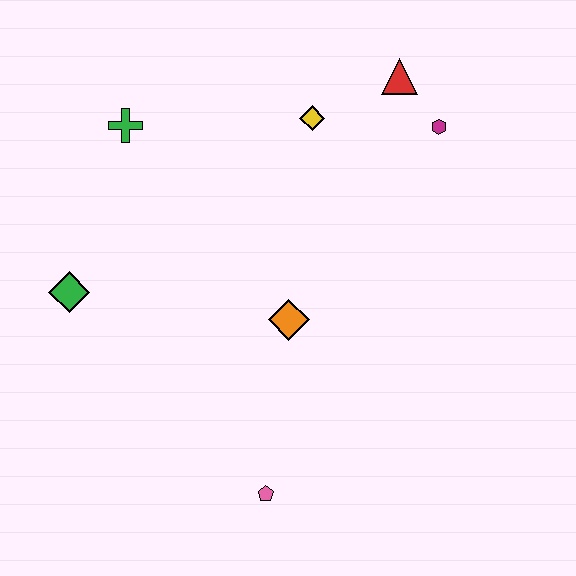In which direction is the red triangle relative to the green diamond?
The red triangle is to the right of the green diamond.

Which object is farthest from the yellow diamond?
The pink pentagon is farthest from the yellow diamond.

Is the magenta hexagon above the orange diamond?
Yes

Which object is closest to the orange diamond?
The pink pentagon is closest to the orange diamond.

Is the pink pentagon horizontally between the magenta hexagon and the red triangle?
No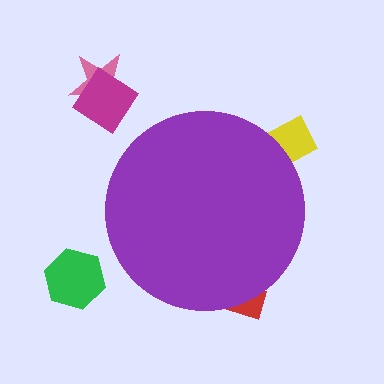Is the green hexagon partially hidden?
No, the green hexagon is fully visible.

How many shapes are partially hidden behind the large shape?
2 shapes are partially hidden.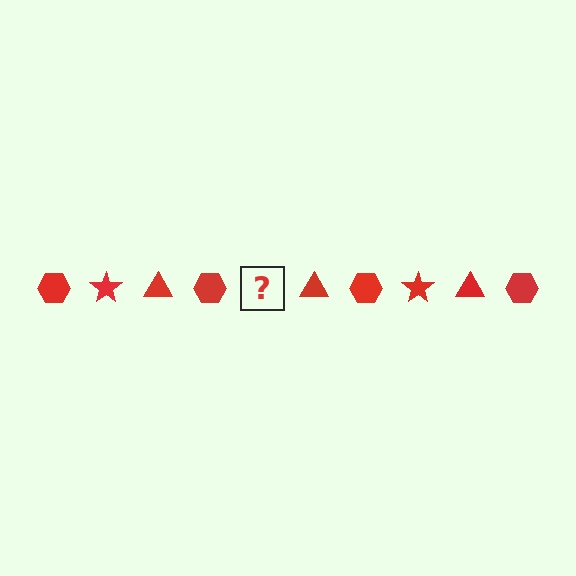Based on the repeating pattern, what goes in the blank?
The blank should be a red star.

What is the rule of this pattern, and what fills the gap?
The rule is that the pattern cycles through hexagon, star, triangle shapes in red. The gap should be filled with a red star.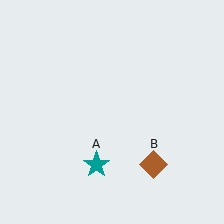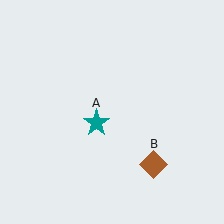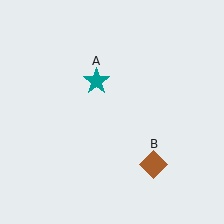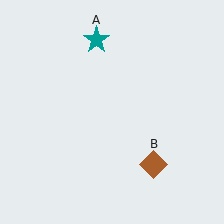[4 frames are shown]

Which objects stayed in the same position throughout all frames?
Brown diamond (object B) remained stationary.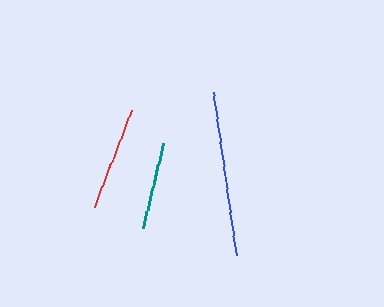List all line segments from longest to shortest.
From longest to shortest: blue, red, teal.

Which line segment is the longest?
The blue line is the longest at approximately 165 pixels.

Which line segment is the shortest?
The teal line is the shortest at approximately 88 pixels.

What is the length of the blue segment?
The blue segment is approximately 165 pixels long.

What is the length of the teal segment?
The teal segment is approximately 88 pixels long.